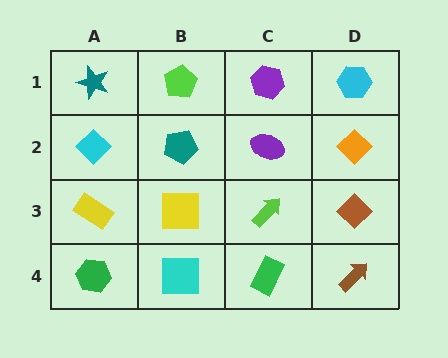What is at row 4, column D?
A brown arrow.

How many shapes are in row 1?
4 shapes.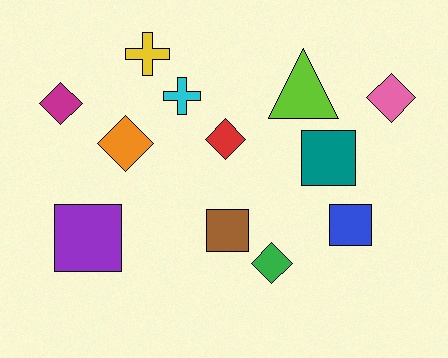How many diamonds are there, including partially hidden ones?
There are 5 diamonds.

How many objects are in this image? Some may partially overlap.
There are 12 objects.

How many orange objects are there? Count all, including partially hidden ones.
There is 1 orange object.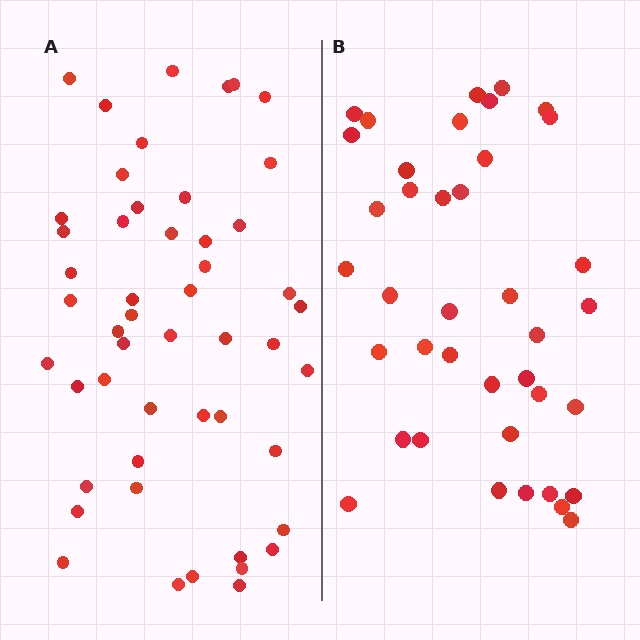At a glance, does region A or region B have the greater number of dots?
Region A (the left region) has more dots.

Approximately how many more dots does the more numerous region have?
Region A has roughly 12 or so more dots than region B.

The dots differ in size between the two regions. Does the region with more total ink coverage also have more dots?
No. Region B has more total ink coverage because its dots are larger, but region A actually contains more individual dots. Total area can be misleading — the number of items is what matters here.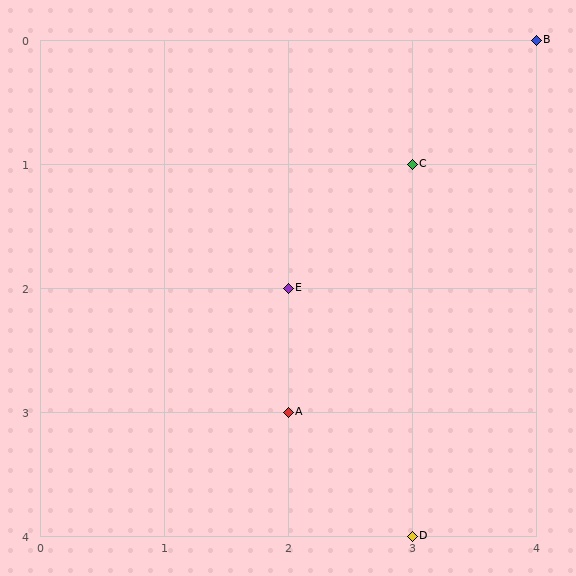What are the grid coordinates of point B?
Point B is at grid coordinates (4, 0).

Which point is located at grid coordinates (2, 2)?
Point E is at (2, 2).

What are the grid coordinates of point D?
Point D is at grid coordinates (3, 4).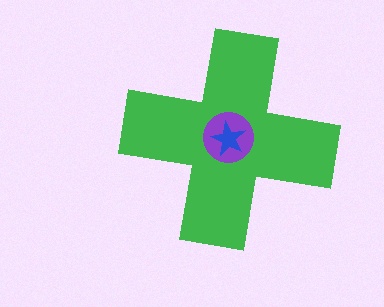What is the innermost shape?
The blue star.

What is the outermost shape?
The green cross.